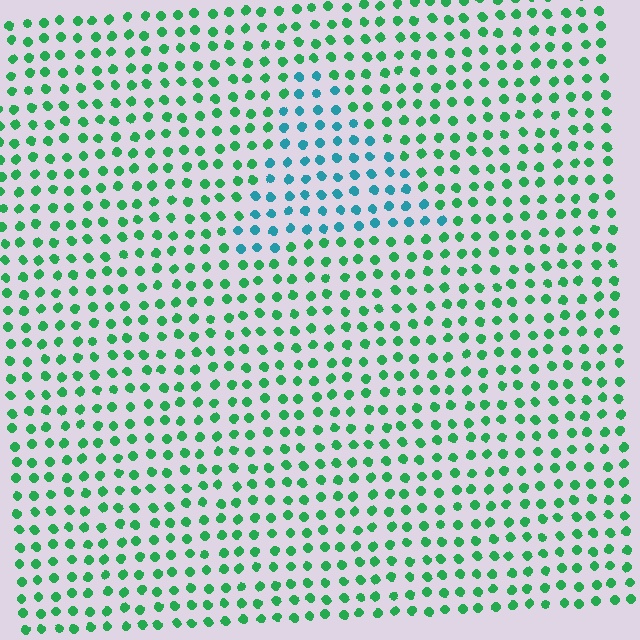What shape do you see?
I see a triangle.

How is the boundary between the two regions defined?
The boundary is defined purely by a slight shift in hue (about 47 degrees). Spacing, size, and orientation are identical on both sides.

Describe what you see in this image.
The image is filled with small green elements in a uniform arrangement. A triangle-shaped region is visible where the elements are tinted to a slightly different hue, forming a subtle color boundary.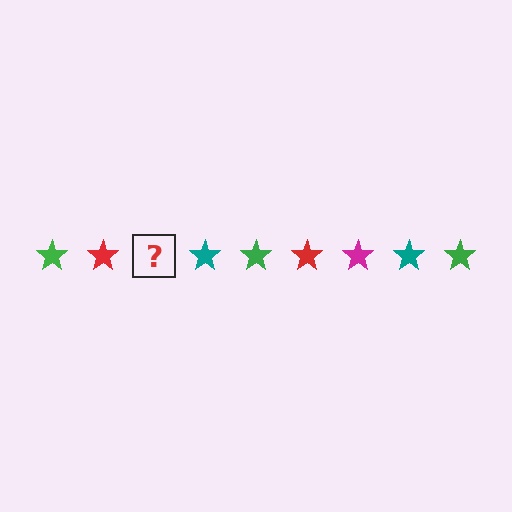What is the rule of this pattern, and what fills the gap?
The rule is that the pattern cycles through green, red, magenta, teal stars. The gap should be filled with a magenta star.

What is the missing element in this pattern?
The missing element is a magenta star.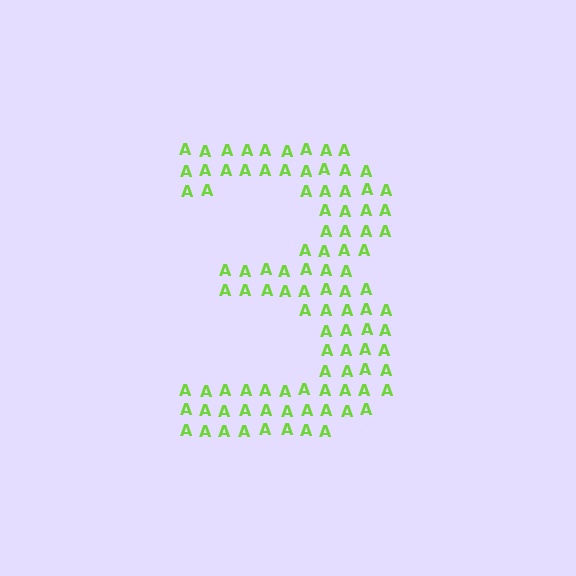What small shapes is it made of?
It is made of small letter A's.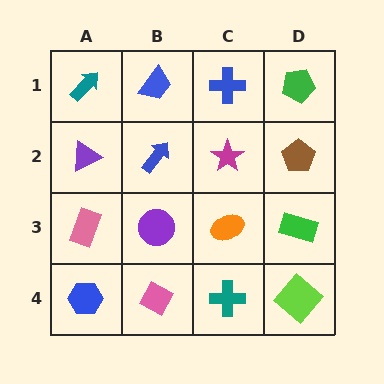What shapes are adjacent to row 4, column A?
A pink rectangle (row 3, column A), a pink diamond (row 4, column B).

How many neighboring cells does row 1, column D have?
2.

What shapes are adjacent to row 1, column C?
A magenta star (row 2, column C), a blue trapezoid (row 1, column B), a green pentagon (row 1, column D).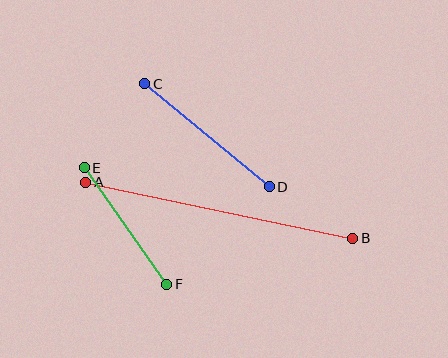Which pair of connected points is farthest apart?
Points A and B are farthest apart.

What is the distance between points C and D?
The distance is approximately 162 pixels.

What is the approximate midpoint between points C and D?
The midpoint is at approximately (207, 135) pixels.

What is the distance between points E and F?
The distance is approximately 143 pixels.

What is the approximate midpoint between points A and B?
The midpoint is at approximately (219, 210) pixels.